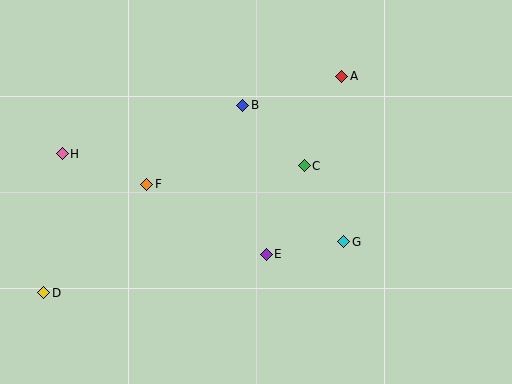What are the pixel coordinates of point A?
Point A is at (342, 77).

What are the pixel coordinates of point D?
Point D is at (44, 293).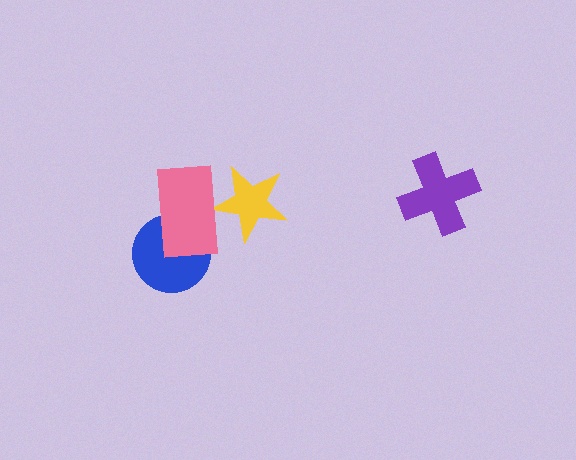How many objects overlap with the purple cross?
0 objects overlap with the purple cross.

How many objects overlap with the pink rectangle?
2 objects overlap with the pink rectangle.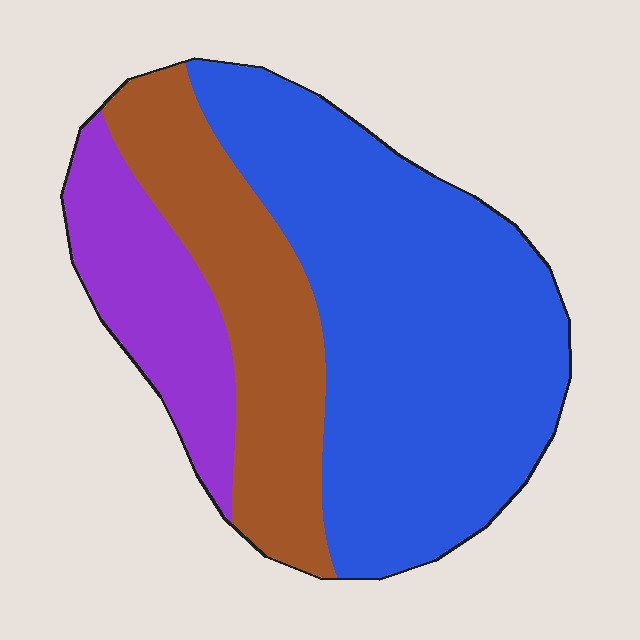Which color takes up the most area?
Blue, at roughly 55%.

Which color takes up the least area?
Purple, at roughly 15%.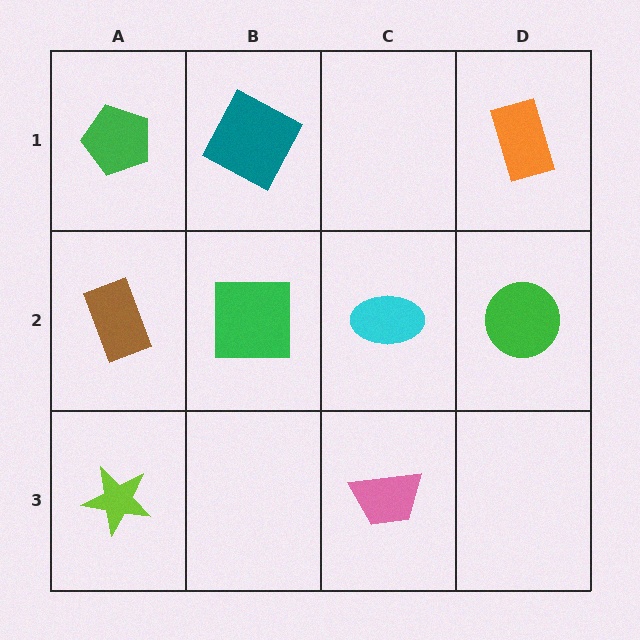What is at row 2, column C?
A cyan ellipse.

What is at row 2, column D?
A green circle.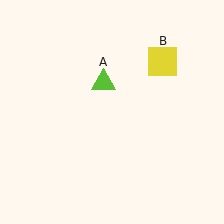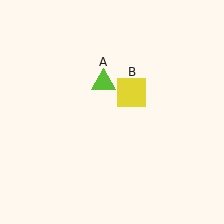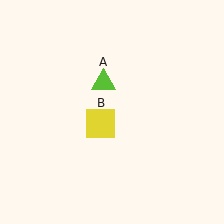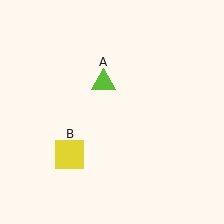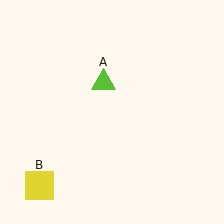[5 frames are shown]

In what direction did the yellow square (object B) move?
The yellow square (object B) moved down and to the left.